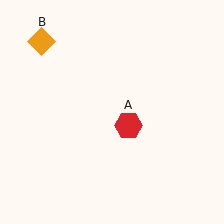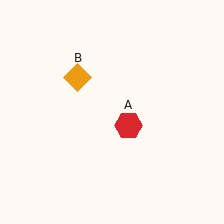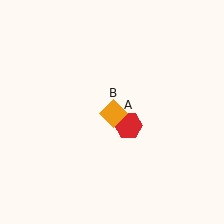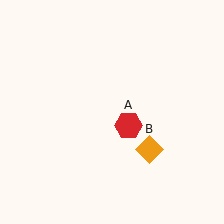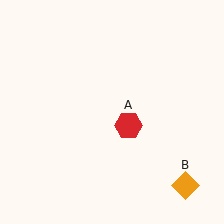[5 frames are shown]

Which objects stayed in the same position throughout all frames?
Red hexagon (object A) remained stationary.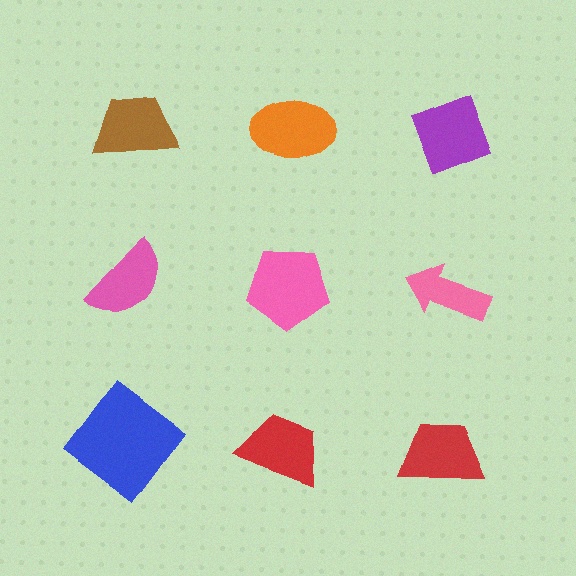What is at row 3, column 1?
A blue diamond.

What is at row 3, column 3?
A red trapezoid.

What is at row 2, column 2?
A pink pentagon.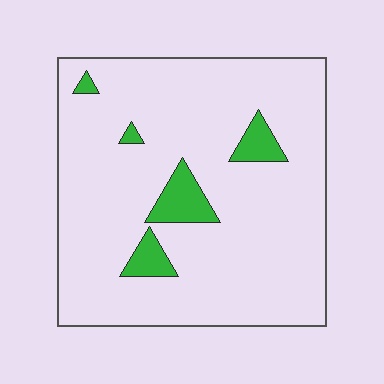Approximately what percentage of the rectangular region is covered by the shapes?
Approximately 10%.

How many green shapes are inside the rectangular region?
5.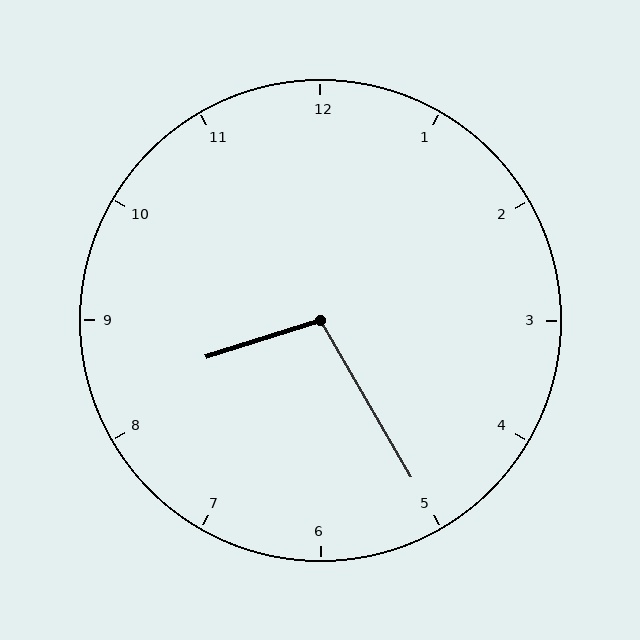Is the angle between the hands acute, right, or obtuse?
It is obtuse.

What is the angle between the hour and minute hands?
Approximately 102 degrees.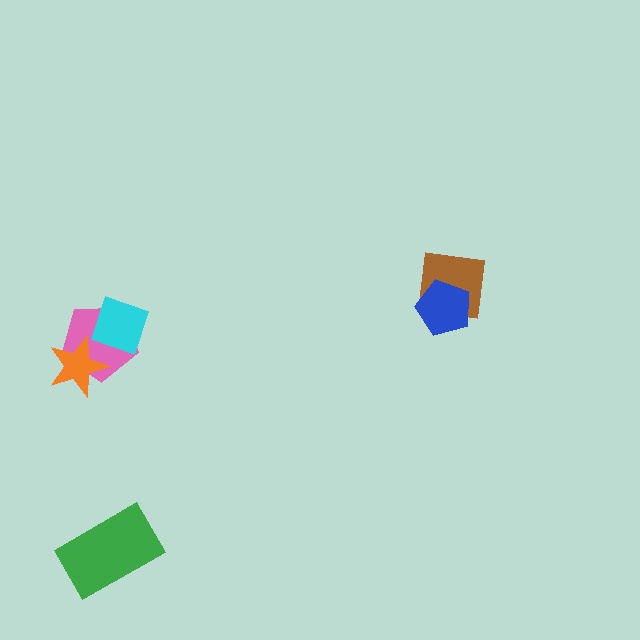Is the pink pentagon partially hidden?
Yes, it is partially covered by another shape.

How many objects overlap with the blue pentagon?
1 object overlaps with the blue pentagon.